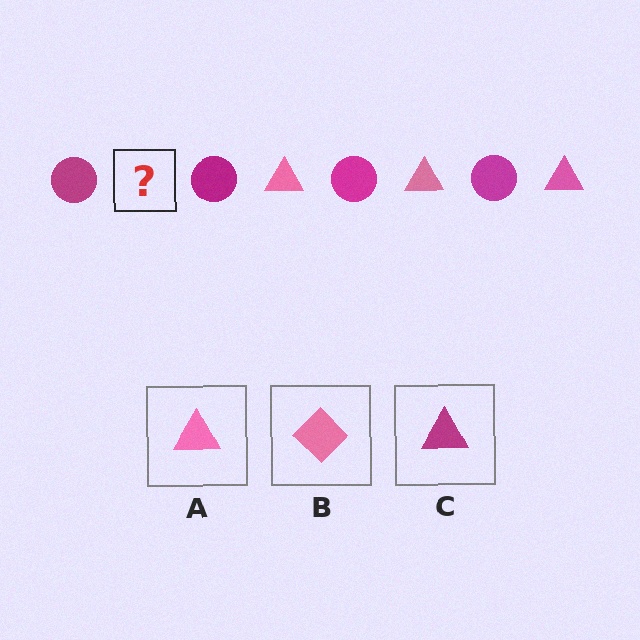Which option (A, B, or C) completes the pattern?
A.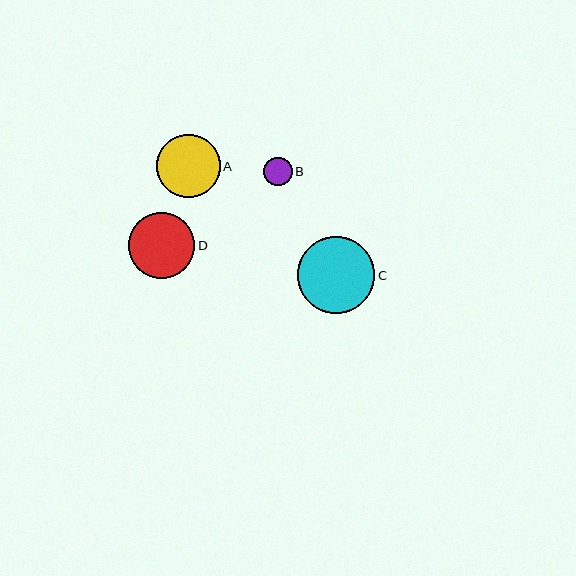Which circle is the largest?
Circle C is the largest with a size of approximately 77 pixels.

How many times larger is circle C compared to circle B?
Circle C is approximately 2.8 times the size of circle B.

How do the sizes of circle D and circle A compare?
Circle D and circle A are approximately the same size.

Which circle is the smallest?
Circle B is the smallest with a size of approximately 28 pixels.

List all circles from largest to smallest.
From largest to smallest: C, D, A, B.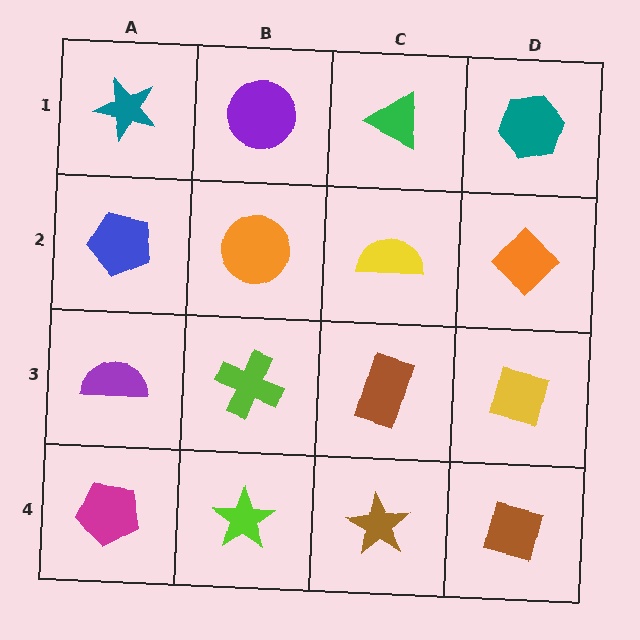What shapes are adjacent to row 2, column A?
A teal star (row 1, column A), a purple semicircle (row 3, column A), an orange circle (row 2, column B).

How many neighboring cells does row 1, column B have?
3.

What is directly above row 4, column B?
A lime cross.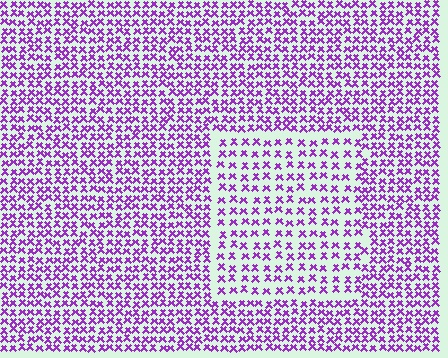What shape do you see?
I see a rectangle.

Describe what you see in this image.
The image contains small purple elements arranged at two different densities. A rectangle-shaped region is visible where the elements are less densely packed than the surrounding area.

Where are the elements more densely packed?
The elements are more densely packed outside the rectangle boundary.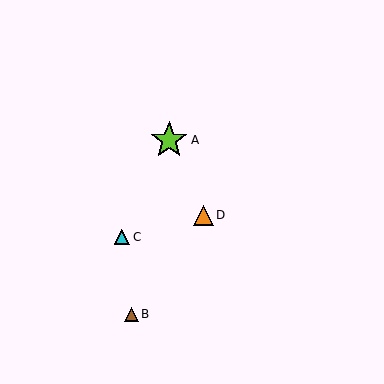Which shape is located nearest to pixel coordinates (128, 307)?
The brown triangle (labeled B) at (131, 314) is nearest to that location.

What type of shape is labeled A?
Shape A is a lime star.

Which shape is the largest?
The lime star (labeled A) is the largest.